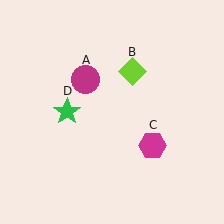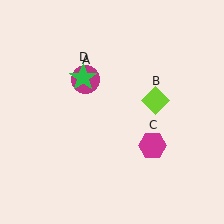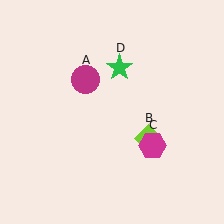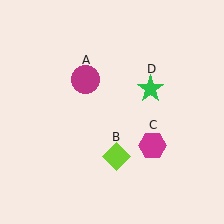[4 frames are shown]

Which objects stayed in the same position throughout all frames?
Magenta circle (object A) and magenta hexagon (object C) remained stationary.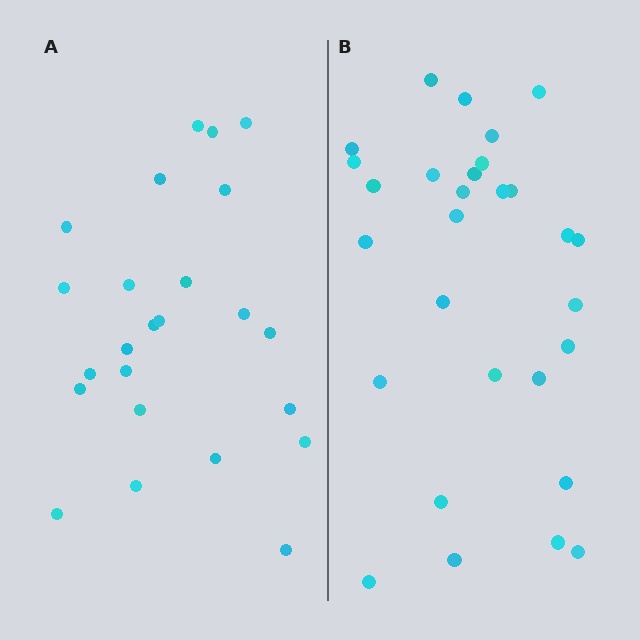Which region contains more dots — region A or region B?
Region B (the right region) has more dots.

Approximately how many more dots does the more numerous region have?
Region B has about 5 more dots than region A.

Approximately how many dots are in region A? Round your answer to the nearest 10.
About 20 dots. (The exact count is 24, which rounds to 20.)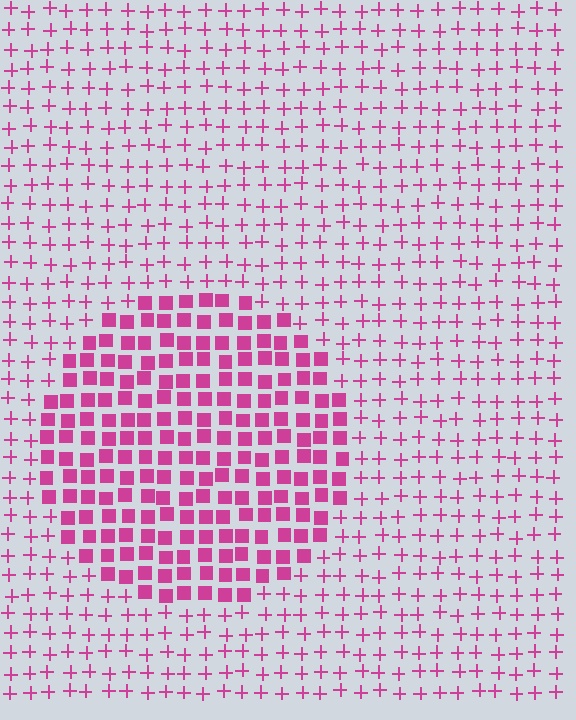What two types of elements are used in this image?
The image uses squares inside the circle region and plus signs outside it.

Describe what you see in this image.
The image is filled with small magenta elements arranged in a uniform grid. A circle-shaped region contains squares, while the surrounding area contains plus signs. The boundary is defined purely by the change in element shape.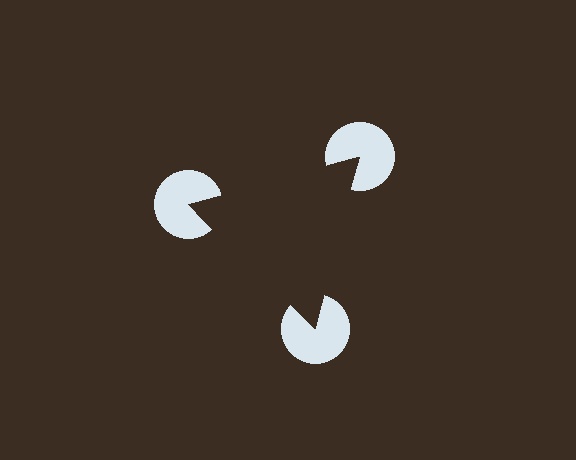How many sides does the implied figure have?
3 sides.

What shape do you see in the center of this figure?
An illusory triangle — its edges are inferred from the aligned wedge cuts in the pac-man discs, not physically drawn.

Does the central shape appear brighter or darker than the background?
It typically appears slightly darker than the background, even though no actual brightness change is drawn.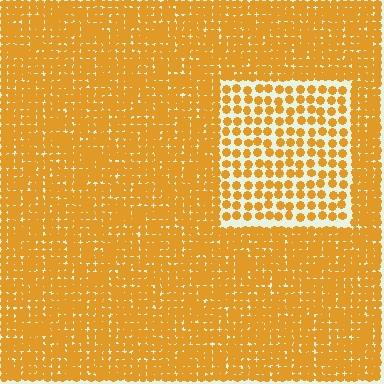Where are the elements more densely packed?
The elements are more densely packed outside the rectangle boundary.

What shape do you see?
I see a rectangle.